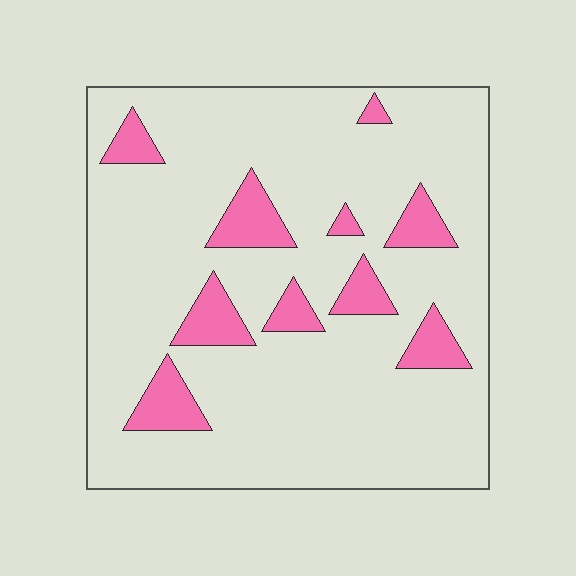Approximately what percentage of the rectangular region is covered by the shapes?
Approximately 15%.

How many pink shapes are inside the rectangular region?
10.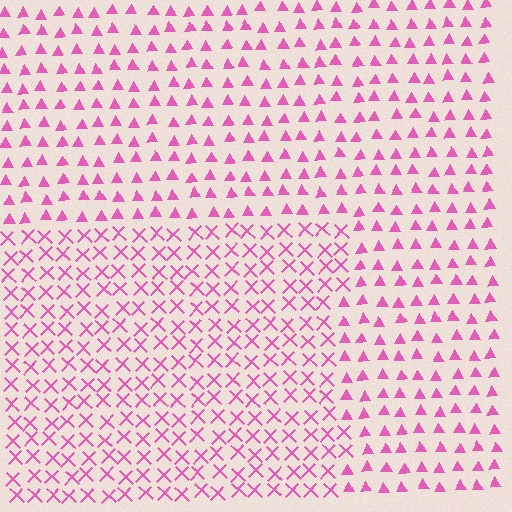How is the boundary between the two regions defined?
The boundary is defined by a change in element shape: X marks inside vs. triangles outside. All elements share the same color and spacing.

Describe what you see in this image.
The image is filled with small pink elements arranged in a uniform grid. A rectangle-shaped region contains X marks, while the surrounding area contains triangles. The boundary is defined purely by the change in element shape.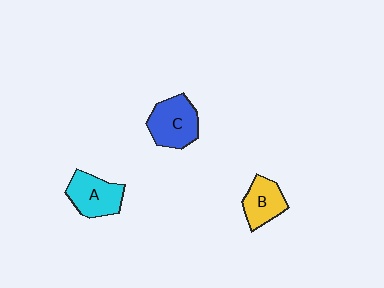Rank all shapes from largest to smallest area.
From largest to smallest: C (blue), A (cyan), B (yellow).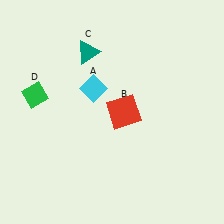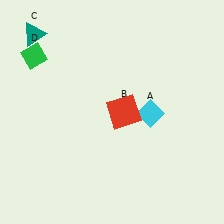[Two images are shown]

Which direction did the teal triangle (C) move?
The teal triangle (C) moved left.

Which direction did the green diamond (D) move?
The green diamond (D) moved up.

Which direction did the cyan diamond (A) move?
The cyan diamond (A) moved right.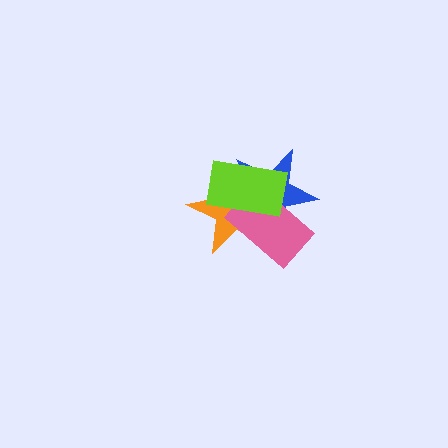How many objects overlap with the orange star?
3 objects overlap with the orange star.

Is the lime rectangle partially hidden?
No, no other shape covers it.